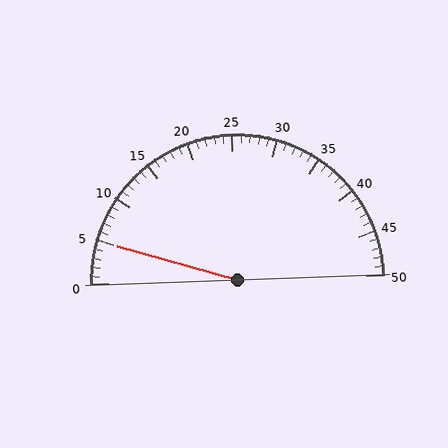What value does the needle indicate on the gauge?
The needle indicates approximately 5.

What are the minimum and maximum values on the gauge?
The gauge ranges from 0 to 50.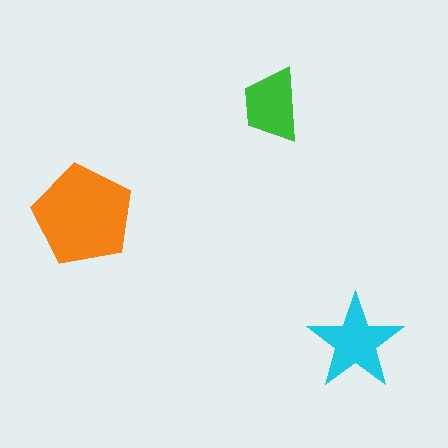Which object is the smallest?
The green trapezoid.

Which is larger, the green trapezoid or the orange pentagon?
The orange pentagon.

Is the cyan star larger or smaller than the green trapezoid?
Larger.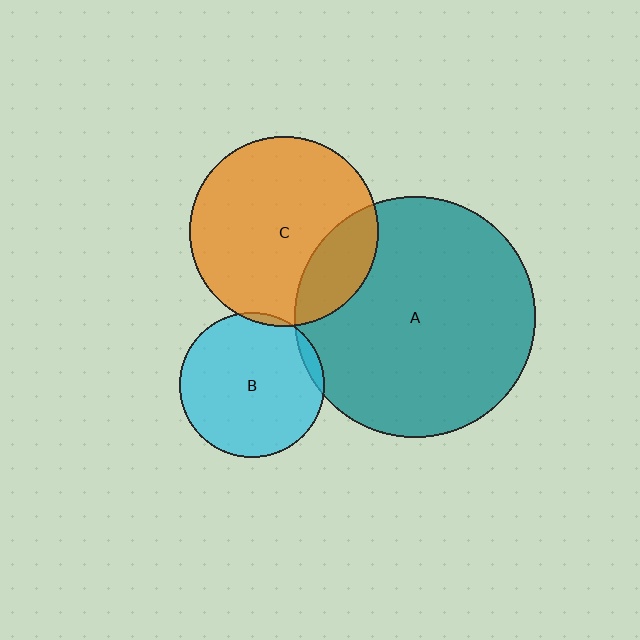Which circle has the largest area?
Circle A (teal).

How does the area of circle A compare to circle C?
Approximately 1.6 times.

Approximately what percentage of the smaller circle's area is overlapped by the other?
Approximately 5%.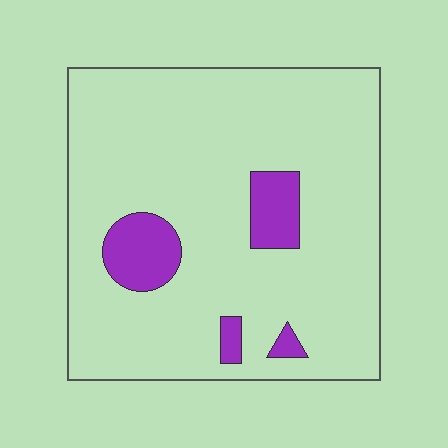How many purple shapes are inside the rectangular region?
4.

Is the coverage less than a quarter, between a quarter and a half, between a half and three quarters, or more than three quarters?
Less than a quarter.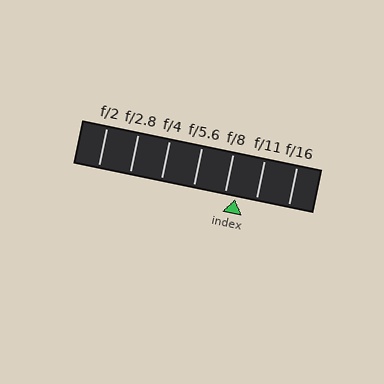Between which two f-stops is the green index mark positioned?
The index mark is between f/8 and f/11.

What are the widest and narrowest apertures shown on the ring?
The widest aperture shown is f/2 and the narrowest is f/16.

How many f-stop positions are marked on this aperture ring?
There are 7 f-stop positions marked.